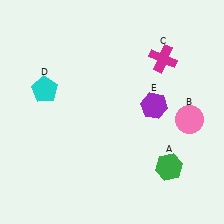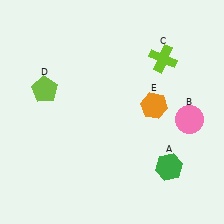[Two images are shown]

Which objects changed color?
C changed from magenta to lime. D changed from cyan to lime. E changed from purple to orange.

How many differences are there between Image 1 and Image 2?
There are 3 differences between the two images.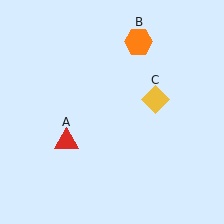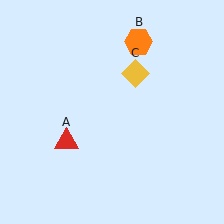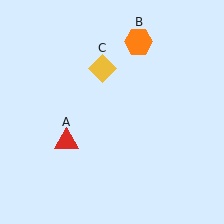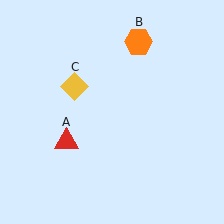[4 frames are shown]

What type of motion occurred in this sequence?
The yellow diamond (object C) rotated counterclockwise around the center of the scene.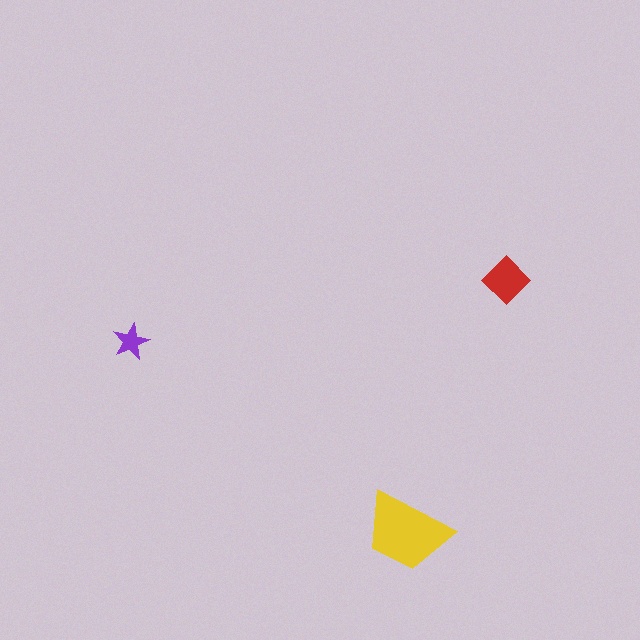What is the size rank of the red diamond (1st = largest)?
2nd.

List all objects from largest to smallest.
The yellow trapezoid, the red diamond, the purple star.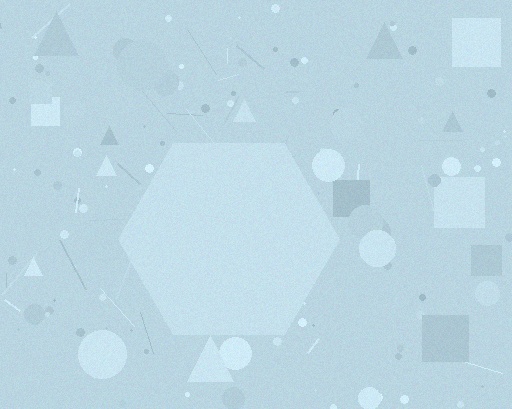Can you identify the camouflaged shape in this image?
The camouflaged shape is a hexagon.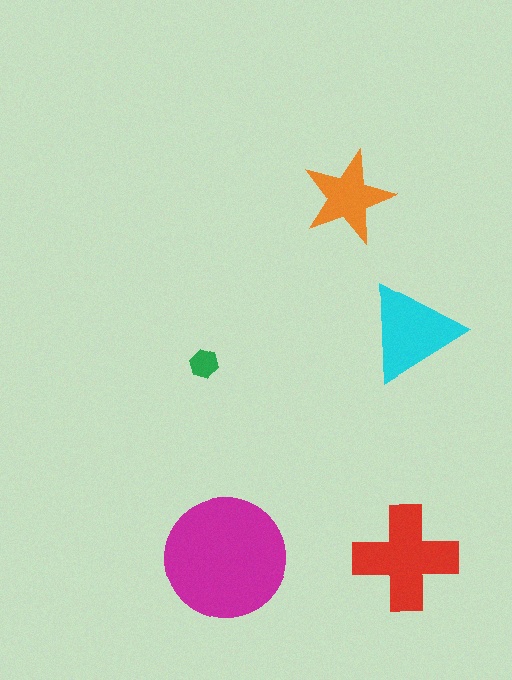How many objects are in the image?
There are 5 objects in the image.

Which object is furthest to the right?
The cyan triangle is rightmost.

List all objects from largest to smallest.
The magenta circle, the red cross, the cyan triangle, the orange star, the green hexagon.